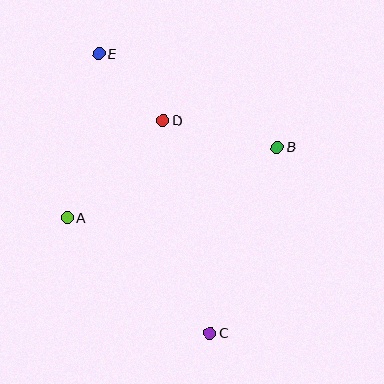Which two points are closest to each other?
Points D and E are closest to each other.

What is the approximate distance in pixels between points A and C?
The distance between A and C is approximately 183 pixels.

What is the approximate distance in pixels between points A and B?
The distance between A and B is approximately 221 pixels.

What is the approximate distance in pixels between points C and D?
The distance between C and D is approximately 218 pixels.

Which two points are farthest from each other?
Points C and E are farthest from each other.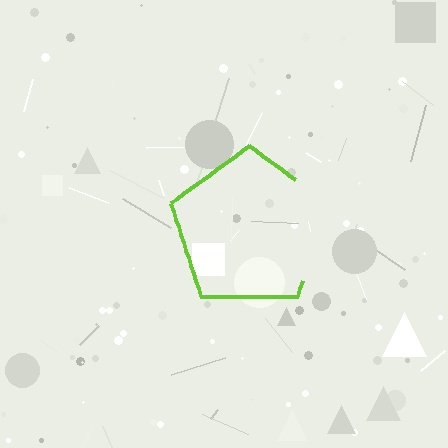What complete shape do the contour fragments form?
The contour fragments form a pentagon.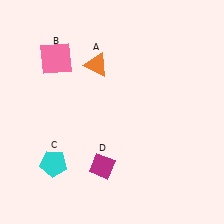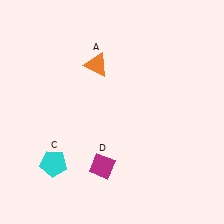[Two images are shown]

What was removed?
The pink square (B) was removed in Image 2.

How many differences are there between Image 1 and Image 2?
There is 1 difference between the two images.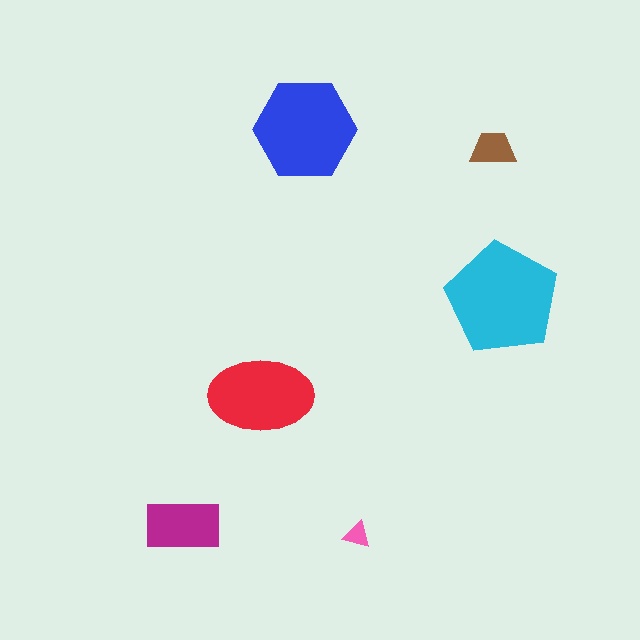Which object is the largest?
The cyan pentagon.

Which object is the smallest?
The pink triangle.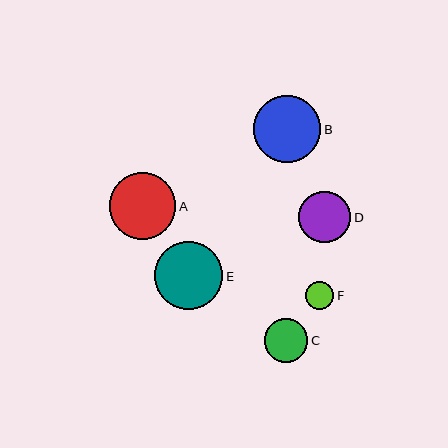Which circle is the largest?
Circle E is the largest with a size of approximately 68 pixels.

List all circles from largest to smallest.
From largest to smallest: E, B, A, D, C, F.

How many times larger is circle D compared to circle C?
Circle D is approximately 1.2 times the size of circle C.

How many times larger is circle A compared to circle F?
Circle A is approximately 2.3 times the size of circle F.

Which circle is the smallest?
Circle F is the smallest with a size of approximately 28 pixels.